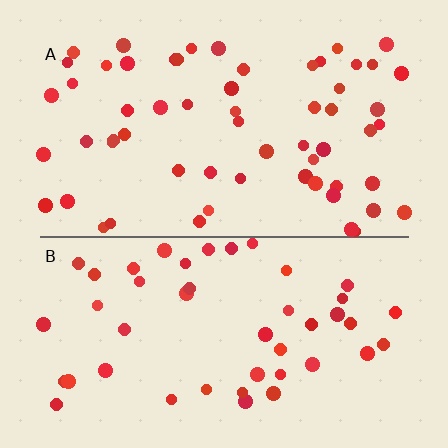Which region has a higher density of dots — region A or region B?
A (the top).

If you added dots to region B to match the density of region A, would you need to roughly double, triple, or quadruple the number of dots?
Approximately double.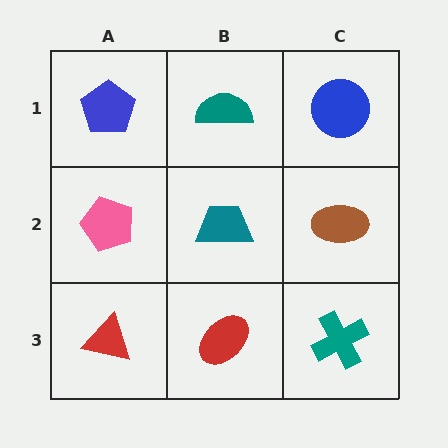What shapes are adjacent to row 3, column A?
A pink pentagon (row 2, column A), a red ellipse (row 3, column B).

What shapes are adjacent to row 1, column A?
A pink pentagon (row 2, column A), a teal semicircle (row 1, column B).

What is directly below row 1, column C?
A brown ellipse.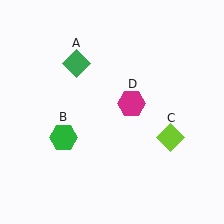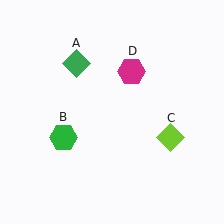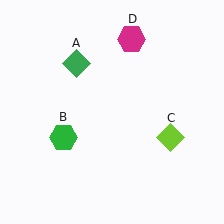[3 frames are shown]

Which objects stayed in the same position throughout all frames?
Green diamond (object A) and green hexagon (object B) and lime diamond (object C) remained stationary.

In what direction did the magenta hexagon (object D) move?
The magenta hexagon (object D) moved up.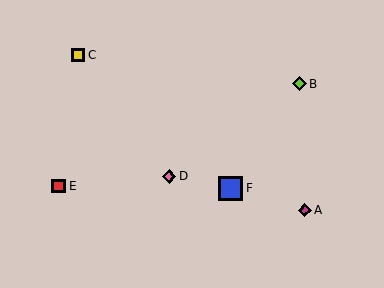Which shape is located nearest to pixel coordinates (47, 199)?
The red square (labeled E) at (59, 186) is nearest to that location.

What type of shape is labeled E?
Shape E is a red square.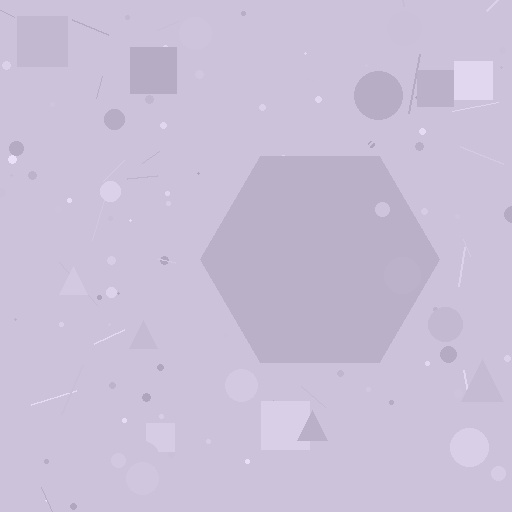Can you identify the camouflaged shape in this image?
The camouflaged shape is a hexagon.